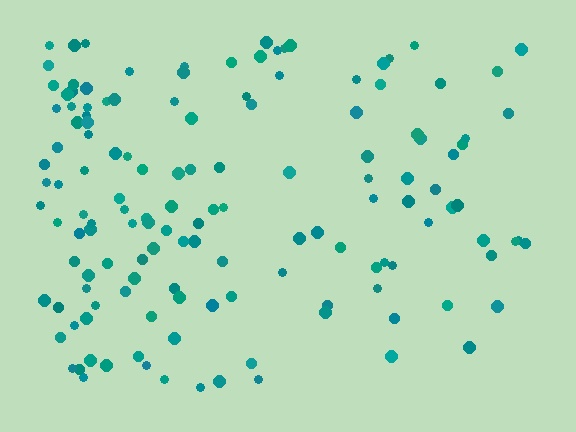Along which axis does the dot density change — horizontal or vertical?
Horizontal.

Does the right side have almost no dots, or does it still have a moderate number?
Still a moderate number, just noticeably fewer than the left.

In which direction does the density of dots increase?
From right to left, with the left side densest.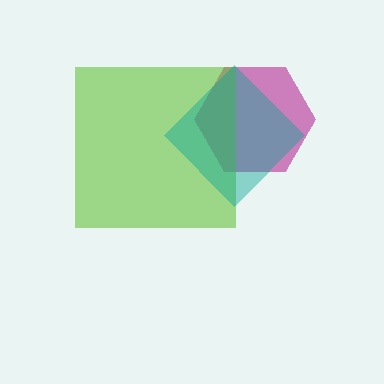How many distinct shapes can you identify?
There are 3 distinct shapes: a magenta hexagon, a lime square, a teal diamond.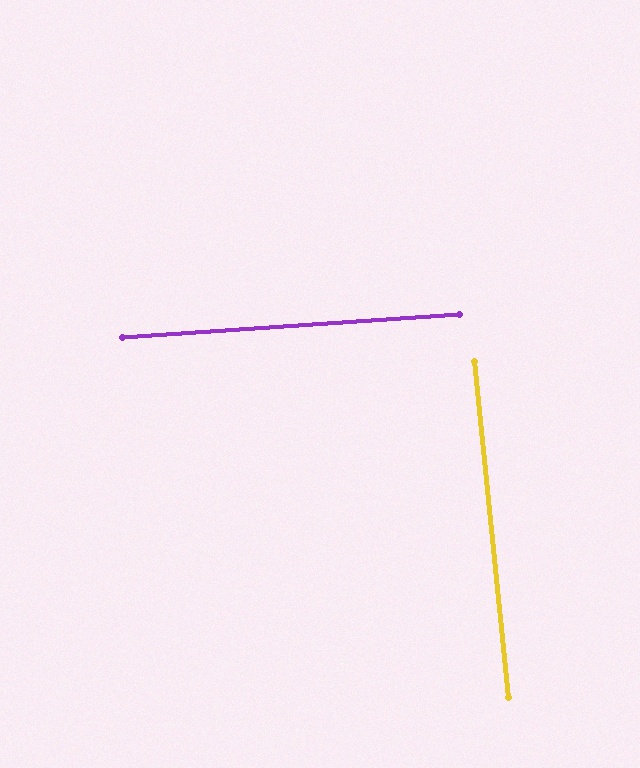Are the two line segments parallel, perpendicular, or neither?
Perpendicular — they meet at approximately 88°.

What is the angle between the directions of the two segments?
Approximately 88 degrees.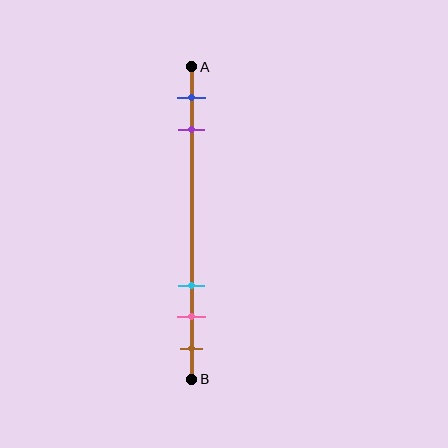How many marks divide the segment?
There are 5 marks dividing the segment.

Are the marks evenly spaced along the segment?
No, the marks are not evenly spaced.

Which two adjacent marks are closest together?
The pink and brown marks are the closest adjacent pair.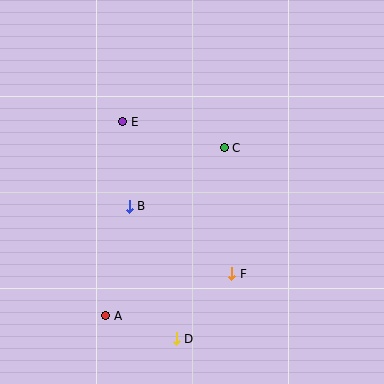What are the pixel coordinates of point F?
Point F is at (232, 274).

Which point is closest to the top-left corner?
Point E is closest to the top-left corner.